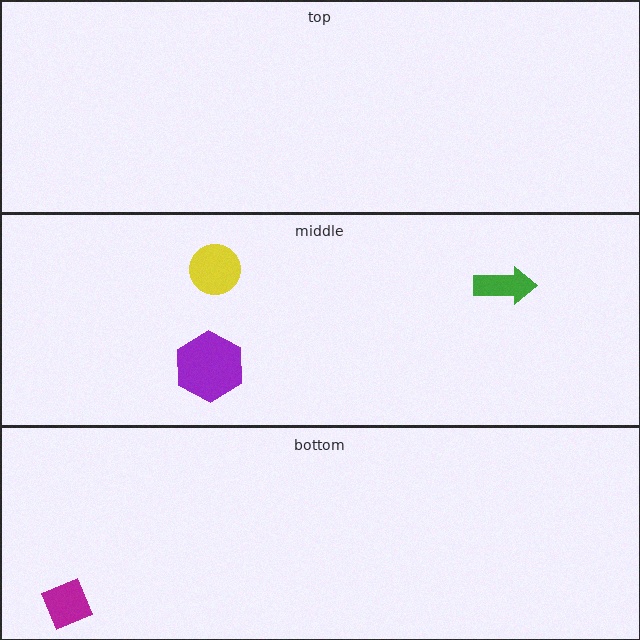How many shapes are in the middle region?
3.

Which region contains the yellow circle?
The middle region.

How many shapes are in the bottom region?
1.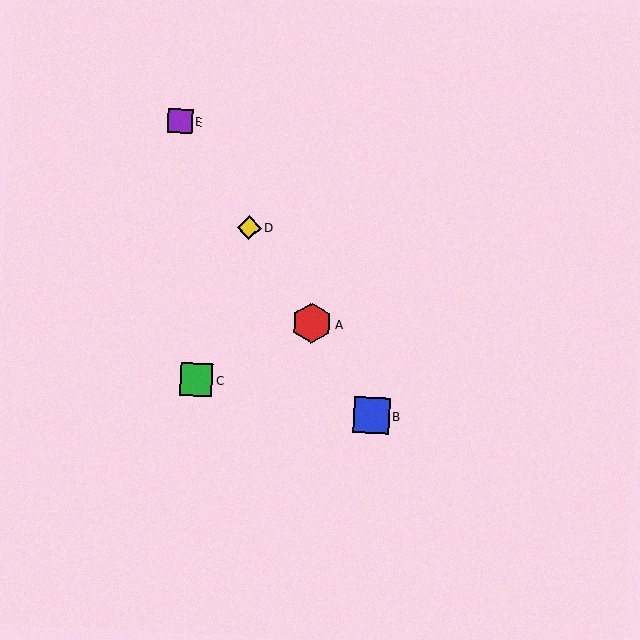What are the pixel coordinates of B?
Object B is at (372, 415).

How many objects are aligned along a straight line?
4 objects (A, B, D, E) are aligned along a straight line.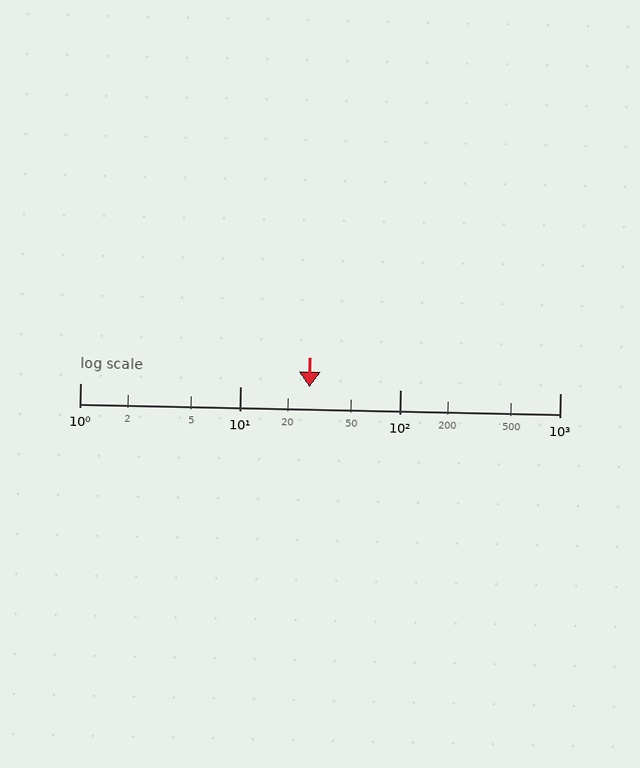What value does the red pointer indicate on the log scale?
The pointer indicates approximately 27.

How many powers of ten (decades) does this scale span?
The scale spans 3 decades, from 1 to 1000.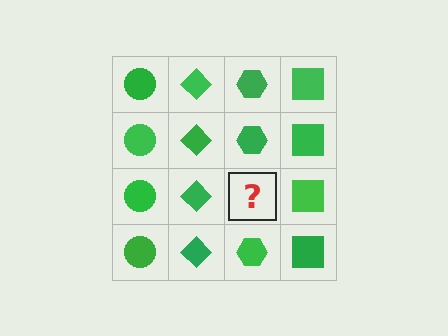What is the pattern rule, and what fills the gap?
The rule is that each column has a consistent shape. The gap should be filled with a green hexagon.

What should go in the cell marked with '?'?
The missing cell should contain a green hexagon.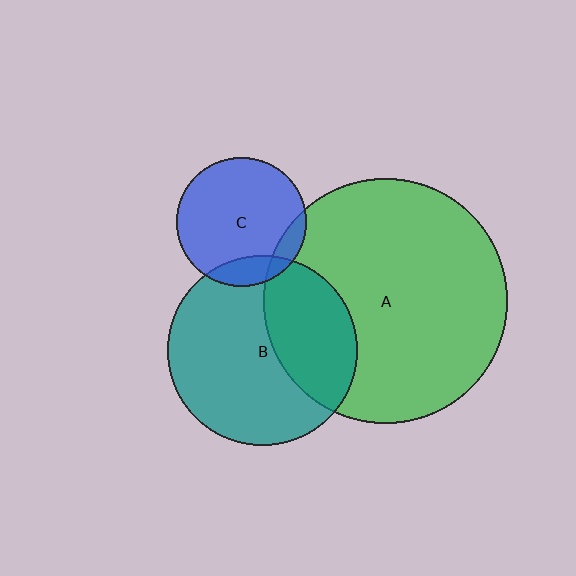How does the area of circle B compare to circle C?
Approximately 2.1 times.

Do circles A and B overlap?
Yes.